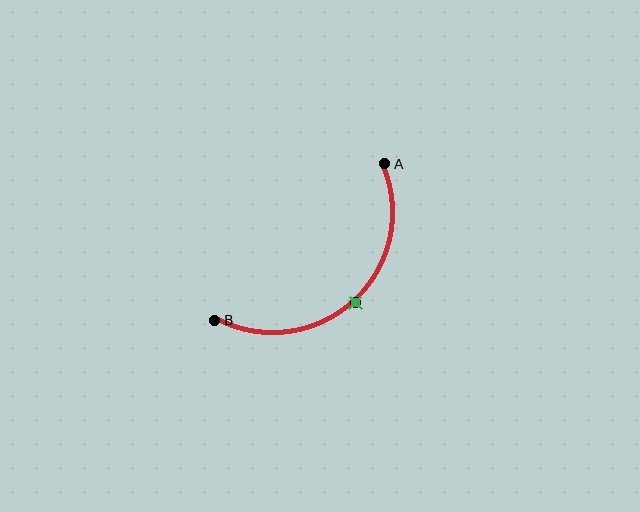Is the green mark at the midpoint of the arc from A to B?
Yes. The green mark lies on the arc at equal arc-length from both A and B — it is the arc midpoint.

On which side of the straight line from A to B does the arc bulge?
The arc bulges below and to the right of the straight line connecting A and B.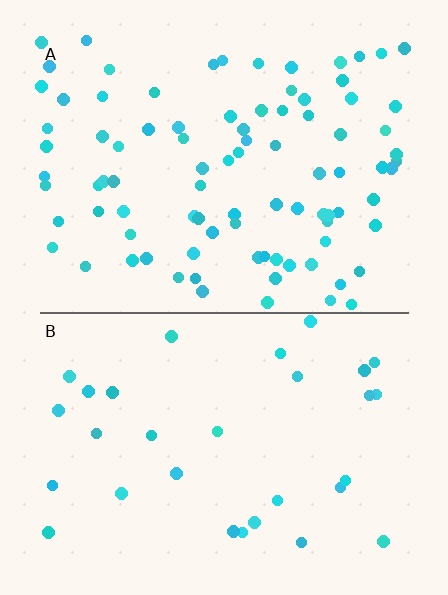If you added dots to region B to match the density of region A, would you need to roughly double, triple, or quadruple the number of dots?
Approximately triple.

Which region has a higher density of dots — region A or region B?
A (the top).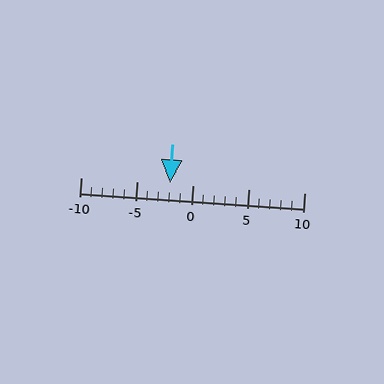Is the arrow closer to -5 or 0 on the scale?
The arrow is closer to 0.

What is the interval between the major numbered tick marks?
The major tick marks are spaced 5 units apart.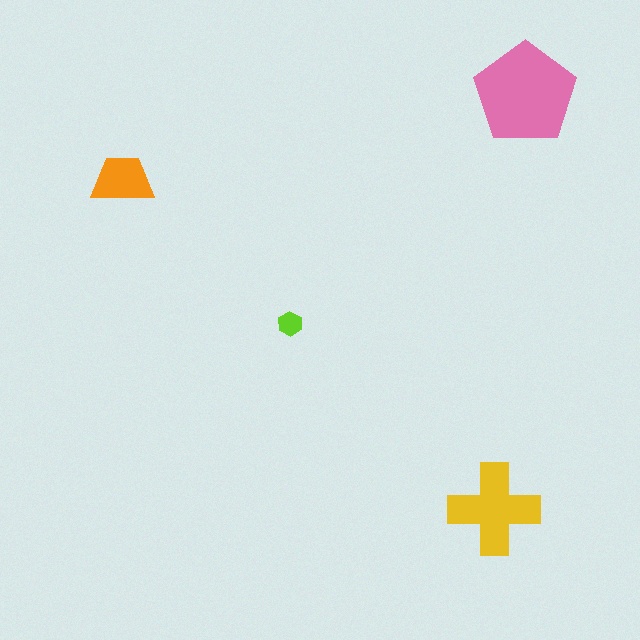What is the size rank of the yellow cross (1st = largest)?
2nd.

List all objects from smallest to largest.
The lime hexagon, the orange trapezoid, the yellow cross, the pink pentagon.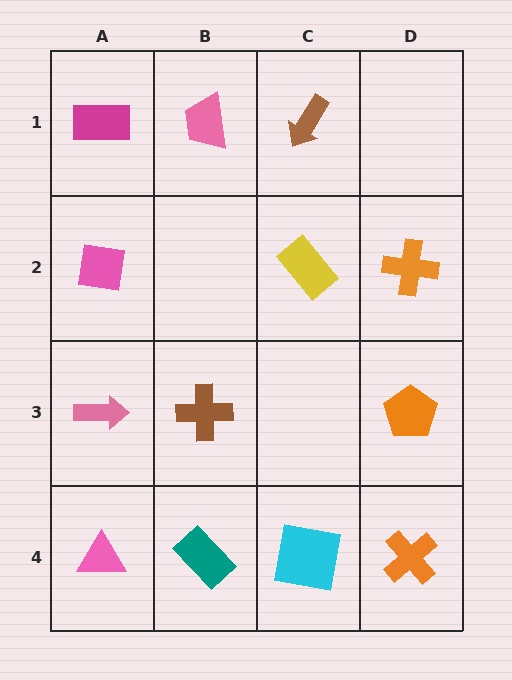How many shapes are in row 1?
3 shapes.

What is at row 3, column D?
An orange pentagon.